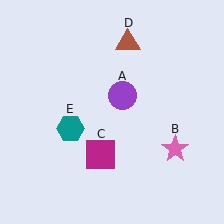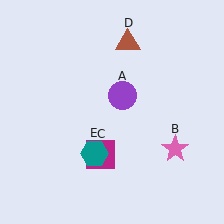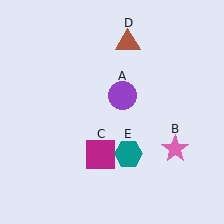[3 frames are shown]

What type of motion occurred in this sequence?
The teal hexagon (object E) rotated counterclockwise around the center of the scene.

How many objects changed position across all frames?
1 object changed position: teal hexagon (object E).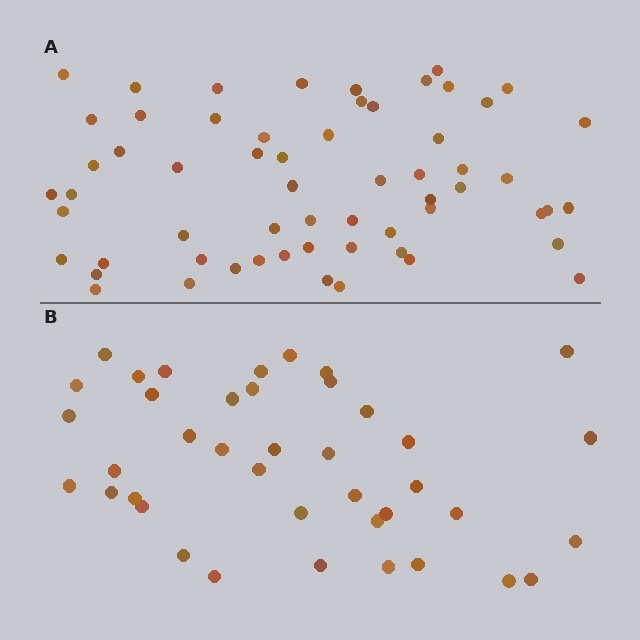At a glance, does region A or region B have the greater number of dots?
Region A (the top region) has more dots.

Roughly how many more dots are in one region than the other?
Region A has approximately 20 more dots than region B.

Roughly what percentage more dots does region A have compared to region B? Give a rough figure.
About 50% more.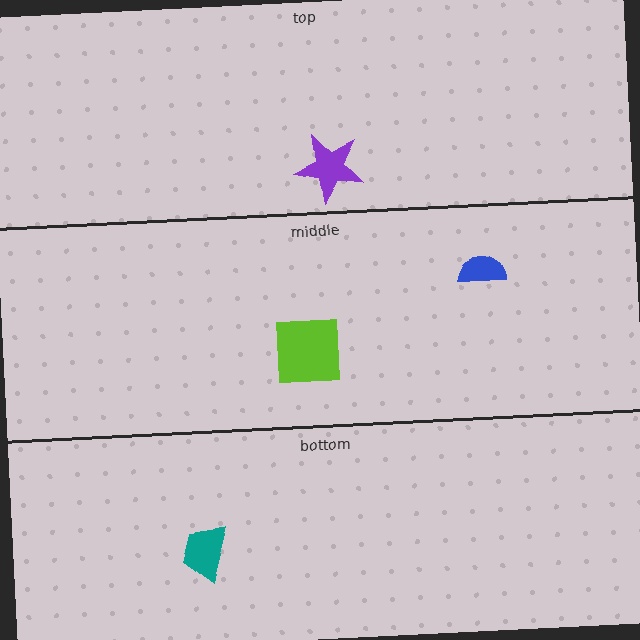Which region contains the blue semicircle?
The middle region.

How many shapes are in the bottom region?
1.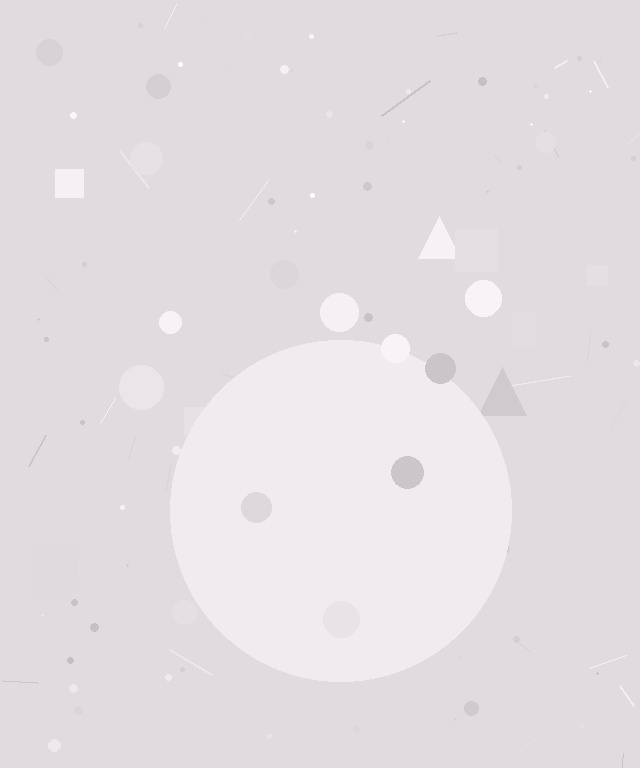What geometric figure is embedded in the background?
A circle is embedded in the background.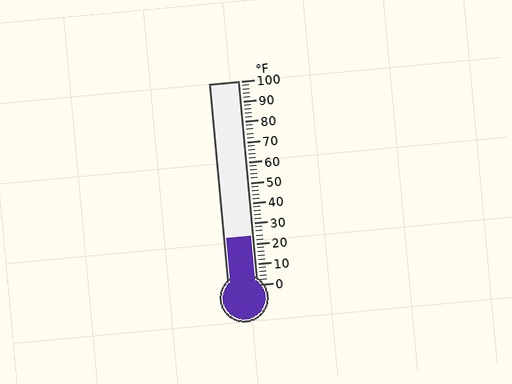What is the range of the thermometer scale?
The thermometer scale ranges from 0°F to 100°F.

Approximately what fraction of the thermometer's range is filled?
The thermometer is filled to approximately 25% of its range.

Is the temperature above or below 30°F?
The temperature is below 30°F.